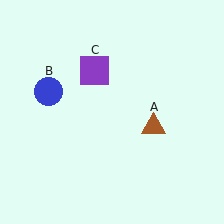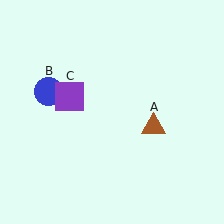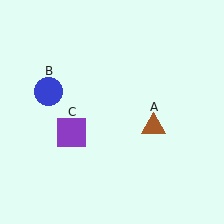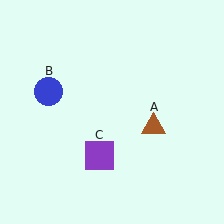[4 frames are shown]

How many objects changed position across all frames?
1 object changed position: purple square (object C).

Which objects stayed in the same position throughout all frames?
Brown triangle (object A) and blue circle (object B) remained stationary.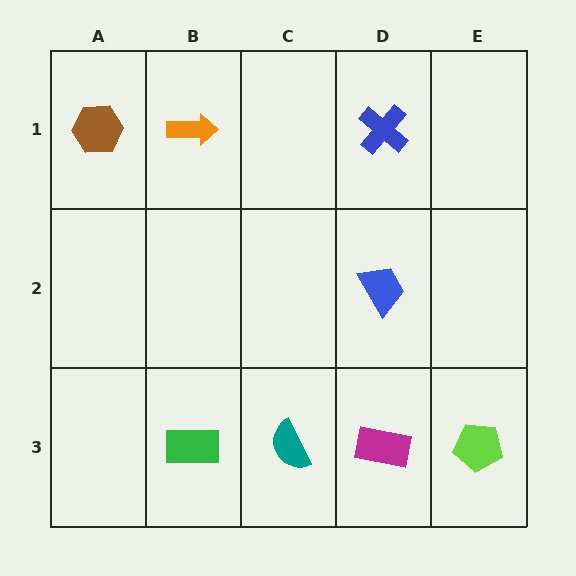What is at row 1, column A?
A brown hexagon.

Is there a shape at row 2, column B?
No, that cell is empty.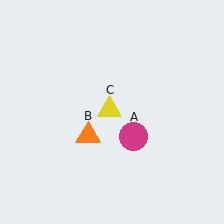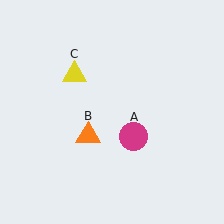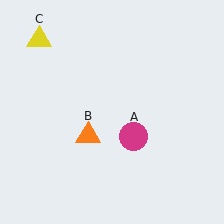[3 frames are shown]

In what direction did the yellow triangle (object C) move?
The yellow triangle (object C) moved up and to the left.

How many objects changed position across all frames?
1 object changed position: yellow triangle (object C).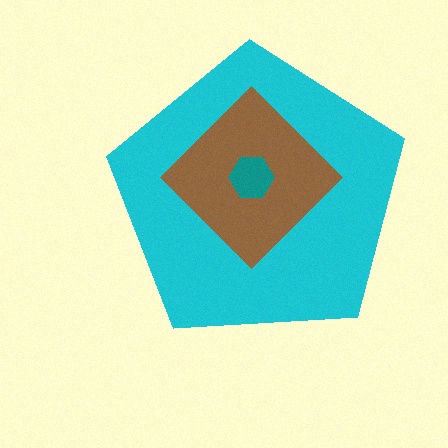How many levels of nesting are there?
3.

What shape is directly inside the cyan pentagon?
The brown diamond.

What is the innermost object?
The teal hexagon.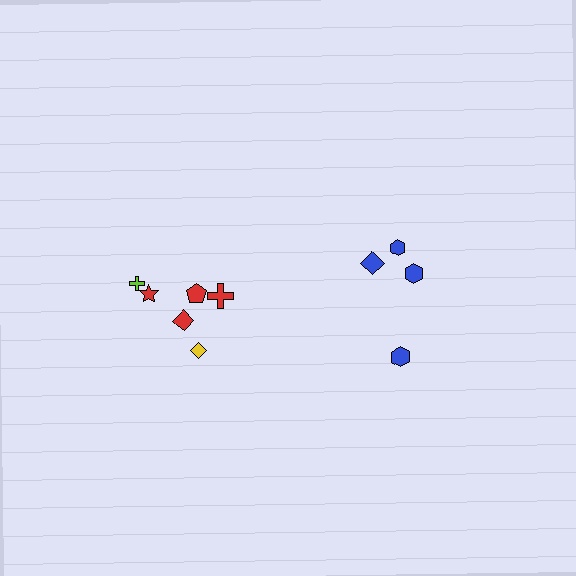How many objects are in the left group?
There are 6 objects.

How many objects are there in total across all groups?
There are 10 objects.